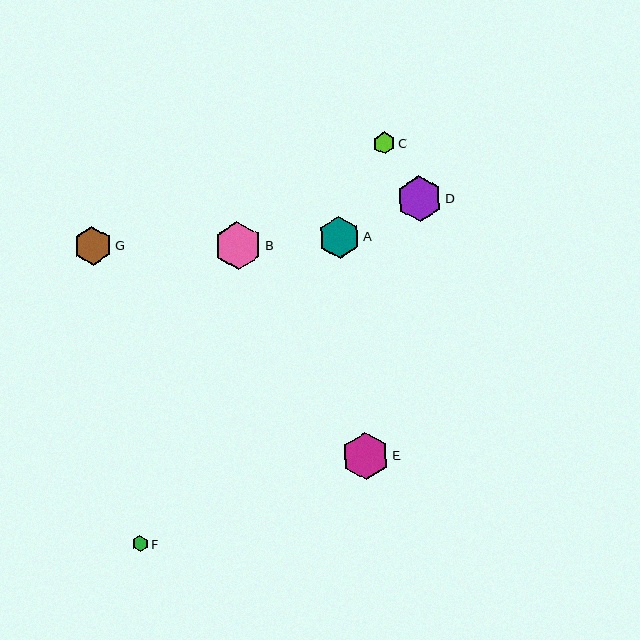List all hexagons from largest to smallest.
From largest to smallest: B, E, D, A, G, C, F.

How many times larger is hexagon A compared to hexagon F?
Hexagon A is approximately 2.7 times the size of hexagon F.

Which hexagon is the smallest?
Hexagon F is the smallest with a size of approximately 16 pixels.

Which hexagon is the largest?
Hexagon B is the largest with a size of approximately 48 pixels.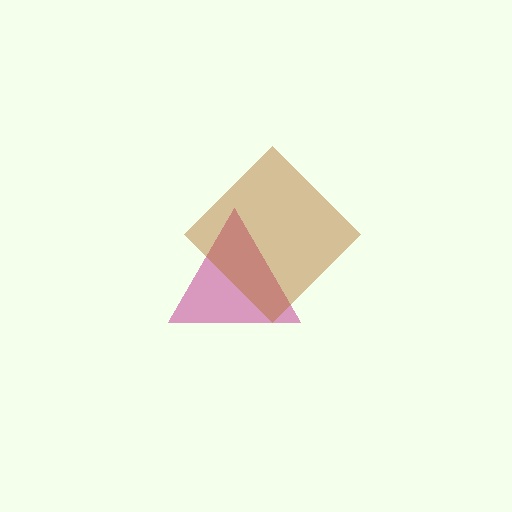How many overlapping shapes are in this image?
There are 2 overlapping shapes in the image.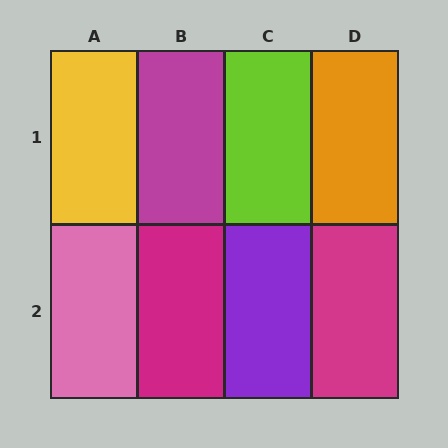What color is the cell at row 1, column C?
Lime.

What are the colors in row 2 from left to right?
Pink, magenta, purple, magenta.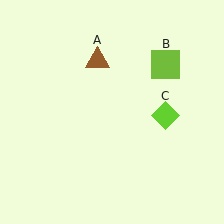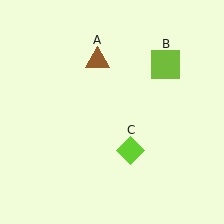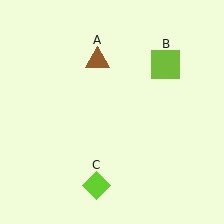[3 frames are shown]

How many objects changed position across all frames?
1 object changed position: lime diamond (object C).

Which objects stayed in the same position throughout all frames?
Brown triangle (object A) and lime square (object B) remained stationary.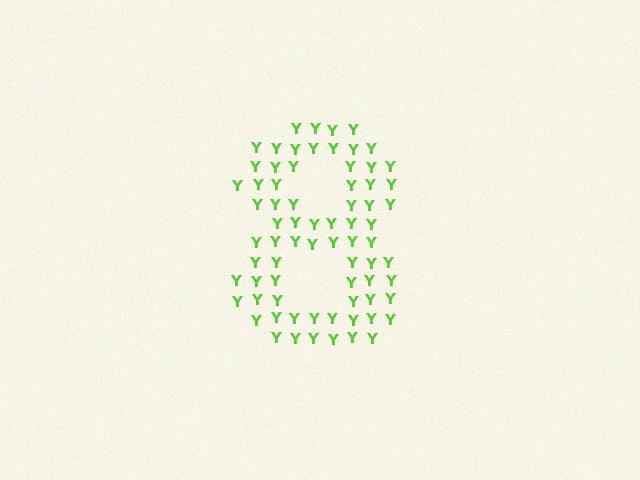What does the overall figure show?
The overall figure shows the digit 8.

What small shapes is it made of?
It is made of small letter Y's.